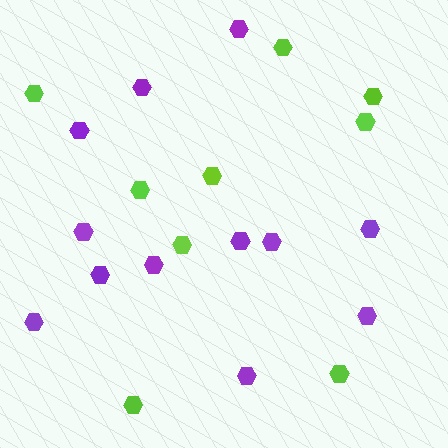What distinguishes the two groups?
There are 2 groups: one group of purple hexagons (12) and one group of lime hexagons (9).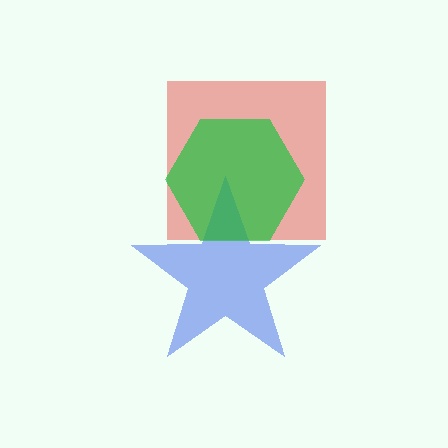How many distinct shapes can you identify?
There are 3 distinct shapes: a red square, a blue star, a green hexagon.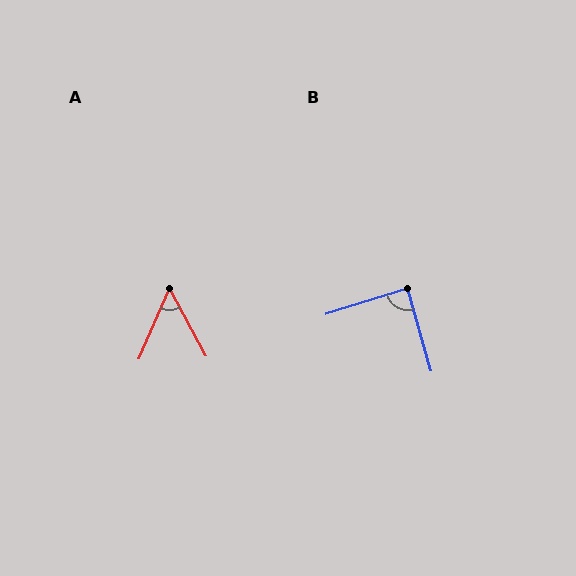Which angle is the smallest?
A, at approximately 52 degrees.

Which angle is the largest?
B, at approximately 88 degrees.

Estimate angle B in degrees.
Approximately 88 degrees.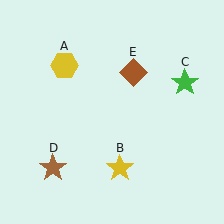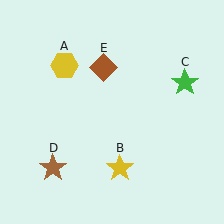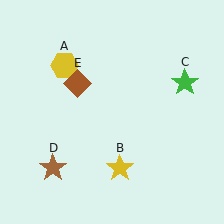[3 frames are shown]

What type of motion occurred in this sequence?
The brown diamond (object E) rotated counterclockwise around the center of the scene.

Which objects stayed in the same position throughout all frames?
Yellow hexagon (object A) and yellow star (object B) and green star (object C) and brown star (object D) remained stationary.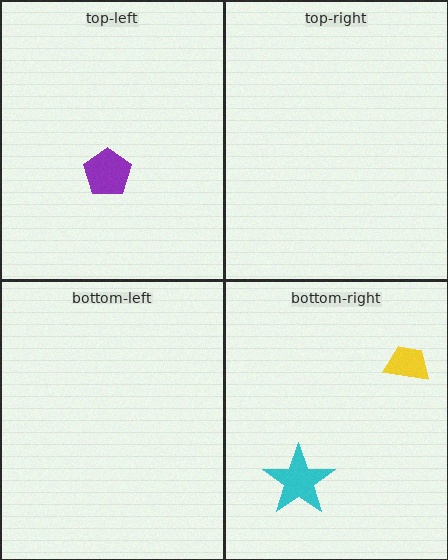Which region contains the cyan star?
The bottom-right region.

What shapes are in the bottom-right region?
The cyan star, the yellow trapezoid.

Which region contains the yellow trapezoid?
The bottom-right region.